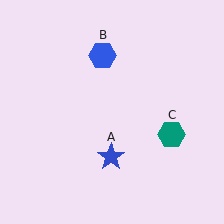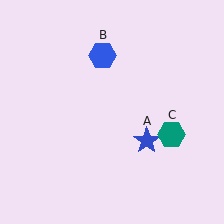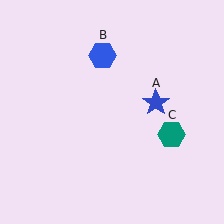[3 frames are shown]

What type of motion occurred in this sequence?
The blue star (object A) rotated counterclockwise around the center of the scene.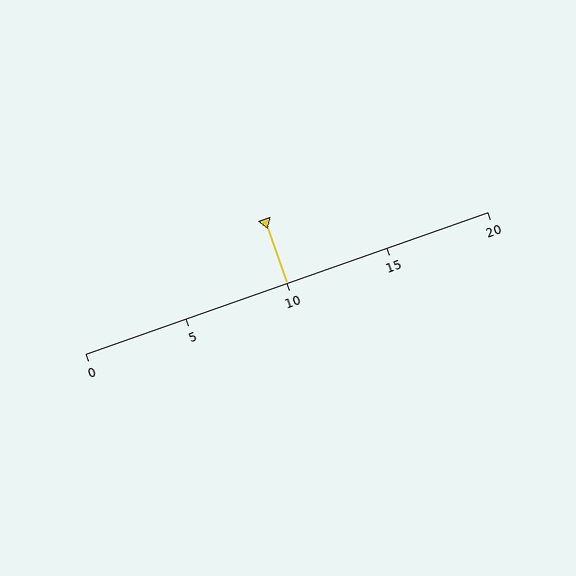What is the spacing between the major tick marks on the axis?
The major ticks are spaced 5 apart.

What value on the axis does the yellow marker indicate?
The marker indicates approximately 10.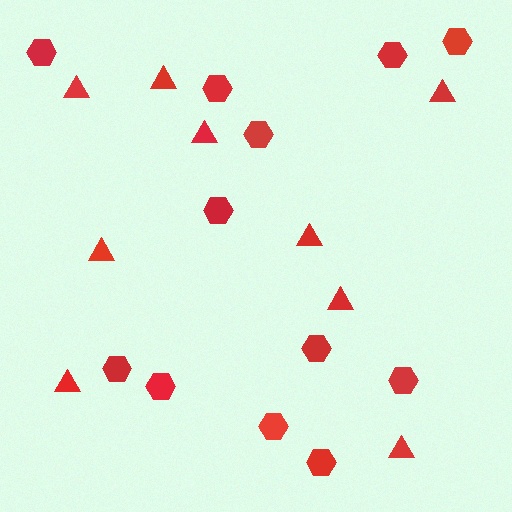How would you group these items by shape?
There are 2 groups: one group of triangles (9) and one group of hexagons (12).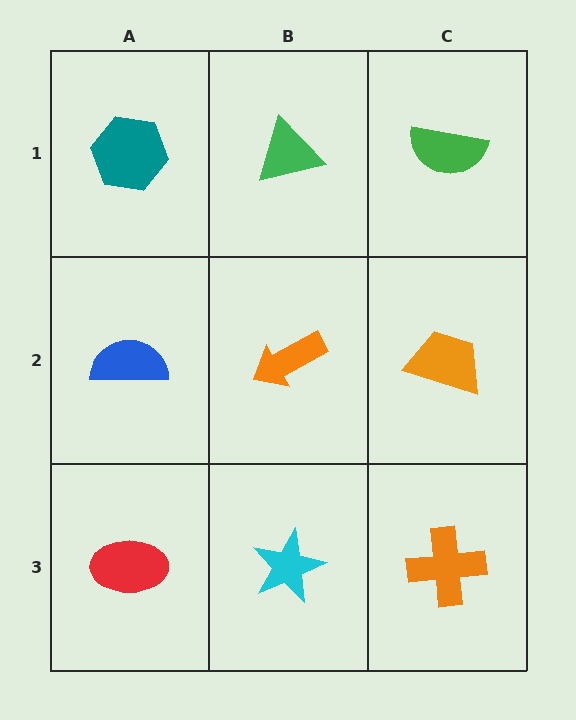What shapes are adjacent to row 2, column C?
A green semicircle (row 1, column C), an orange cross (row 3, column C), an orange arrow (row 2, column B).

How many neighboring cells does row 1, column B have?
3.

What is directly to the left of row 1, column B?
A teal hexagon.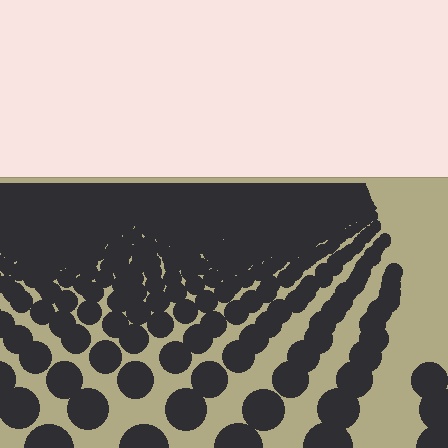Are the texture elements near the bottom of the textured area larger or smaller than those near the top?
Larger. Near the bottom, elements are closer to the viewer and appear at a bigger on-screen size.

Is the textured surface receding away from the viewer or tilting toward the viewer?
The surface is receding away from the viewer. Texture elements get smaller and denser toward the top.